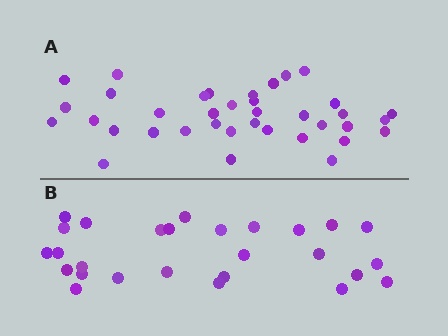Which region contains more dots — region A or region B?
Region A (the top region) has more dots.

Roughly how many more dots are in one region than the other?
Region A has roughly 10 or so more dots than region B.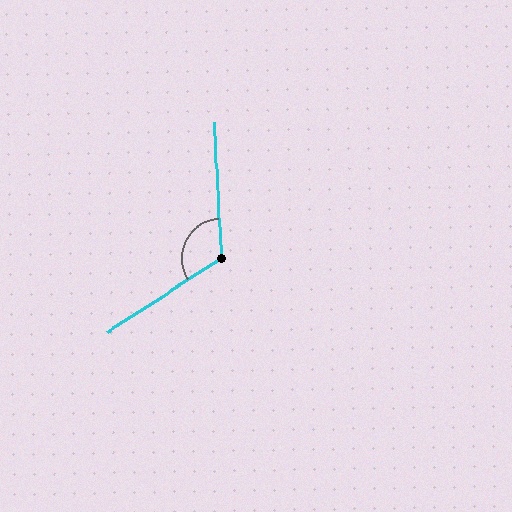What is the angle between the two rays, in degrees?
Approximately 120 degrees.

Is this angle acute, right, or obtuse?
It is obtuse.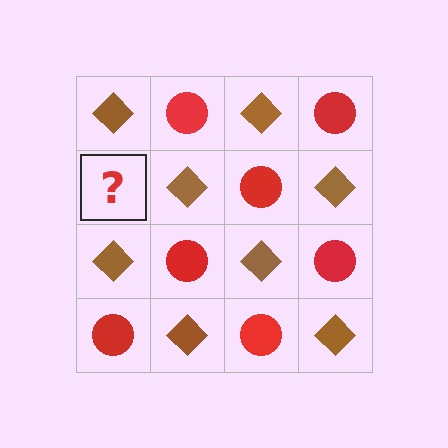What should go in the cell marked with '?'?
The missing cell should contain a red circle.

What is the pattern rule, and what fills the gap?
The rule is that it alternates brown diamond and red circle in a checkerboard pattern. The gap should be filled with a red circle.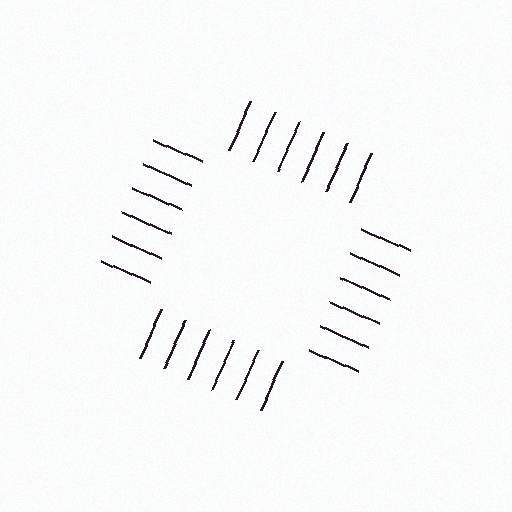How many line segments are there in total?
24 — 6 along each of the 4 edges.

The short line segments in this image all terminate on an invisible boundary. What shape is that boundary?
An illusory square — the line segments terminate on its edges but no continuous stroke is drawn.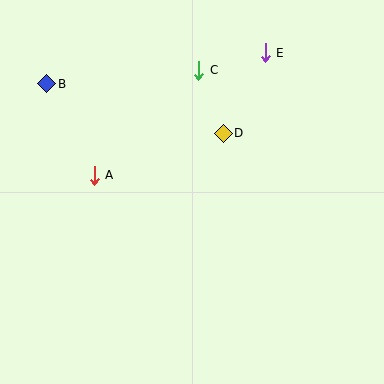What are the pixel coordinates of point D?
Point D is at (223, 133).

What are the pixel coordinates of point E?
Point E is at (265, 53).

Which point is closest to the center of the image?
Point D at (223, 133) is closest to the center.